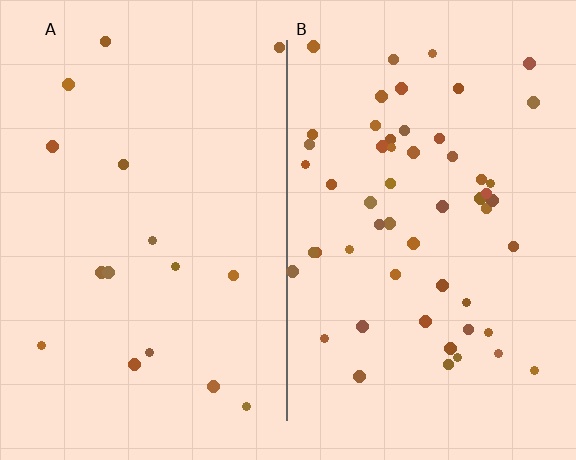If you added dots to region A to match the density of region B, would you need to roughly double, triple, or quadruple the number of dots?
Approximately triple.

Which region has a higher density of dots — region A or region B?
B (the right).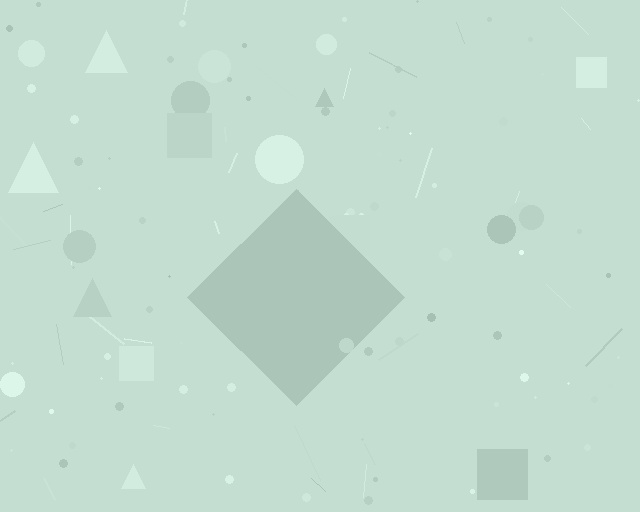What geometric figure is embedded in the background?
A diamond is embedded in the background.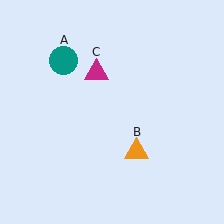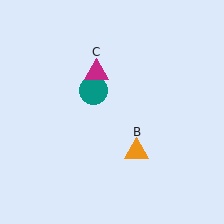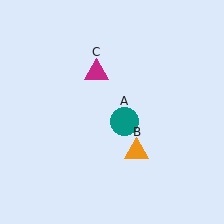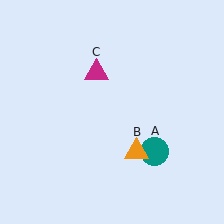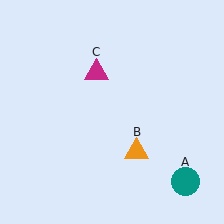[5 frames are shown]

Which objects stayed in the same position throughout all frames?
Orange triangle (object B) and magenta triangle (object C) remained stationary.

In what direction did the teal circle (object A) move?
The teal circle (object A) moved down and to the right.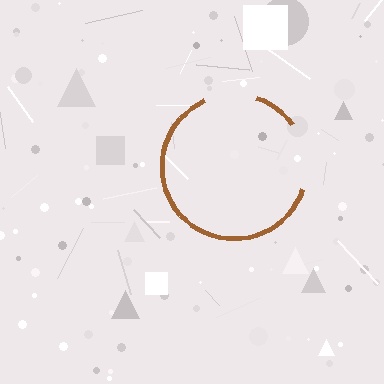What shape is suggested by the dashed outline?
The dashed outline suggests a circle.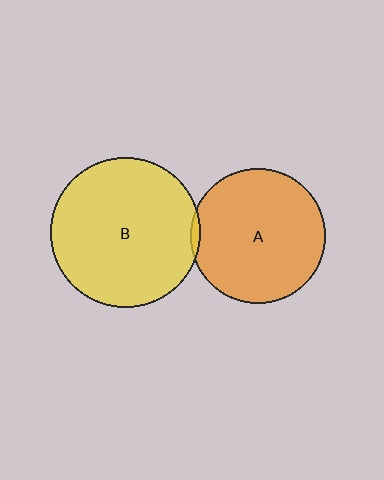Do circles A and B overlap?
Yes.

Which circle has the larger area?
Circle B (yellow).